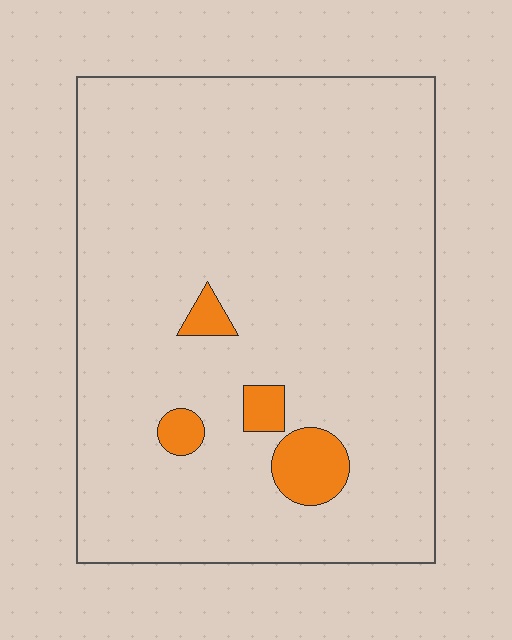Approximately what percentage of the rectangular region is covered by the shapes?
Approximately 5%.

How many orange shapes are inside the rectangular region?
4.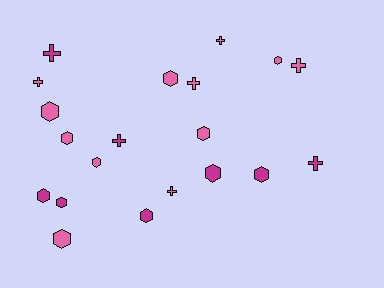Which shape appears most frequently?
Hexagon, with 12 objects.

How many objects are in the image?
There are 20 objects.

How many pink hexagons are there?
There are 7 pink hexagons.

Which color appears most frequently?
Pink, with 12 objects.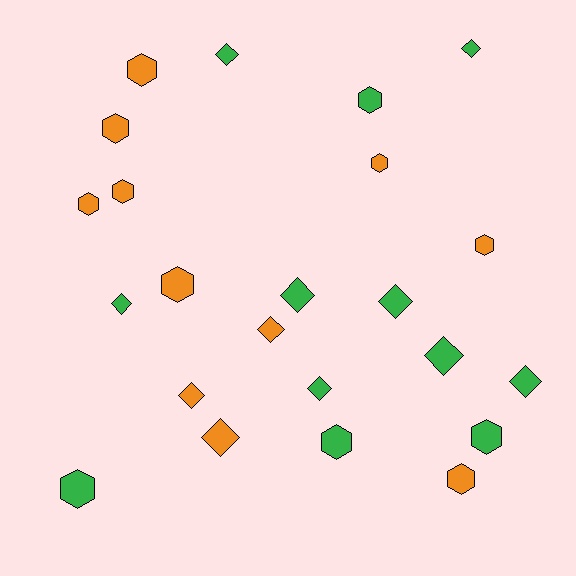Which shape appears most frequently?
Hexagon, with 12 objects.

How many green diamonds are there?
There are 8 green diamonds.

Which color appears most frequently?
Green, with 12 objects.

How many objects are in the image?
There are 23 objects.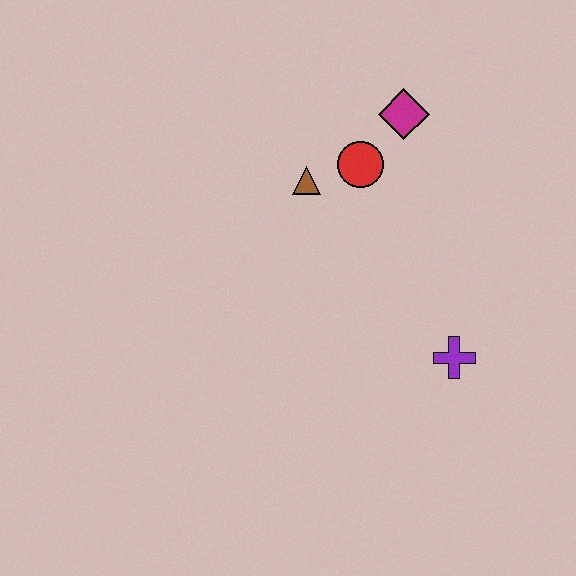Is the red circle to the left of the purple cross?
Yes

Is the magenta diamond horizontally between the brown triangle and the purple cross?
Yes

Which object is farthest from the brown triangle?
The purple cross is farthest from the brown triangle.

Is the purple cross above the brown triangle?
No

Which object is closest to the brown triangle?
The red circle is closest to the brown triangle.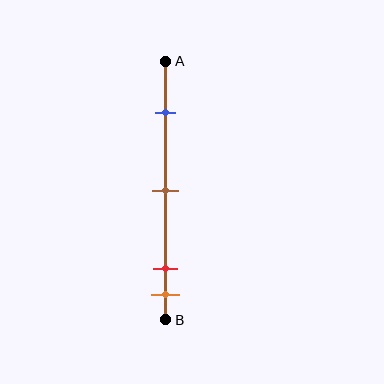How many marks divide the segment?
There are 4 marks dividing the segment.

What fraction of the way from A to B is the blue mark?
The blue mark is approximately 20% (0.2) of the way from A to B.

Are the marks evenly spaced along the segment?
No, the marks are not evenly spaced.